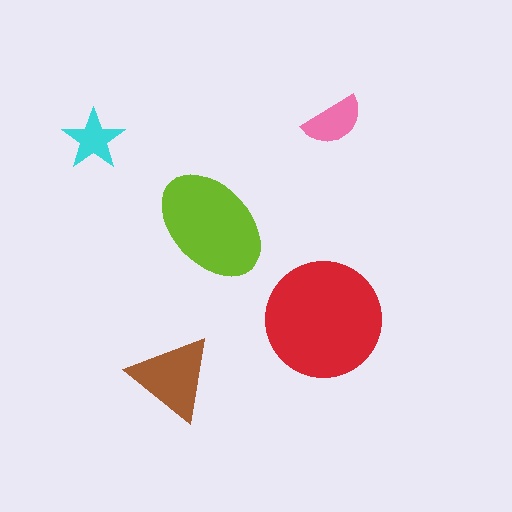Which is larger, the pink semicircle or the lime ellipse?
The lime ellipse.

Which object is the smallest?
The cyan star.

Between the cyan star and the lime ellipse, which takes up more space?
The lime ellipse.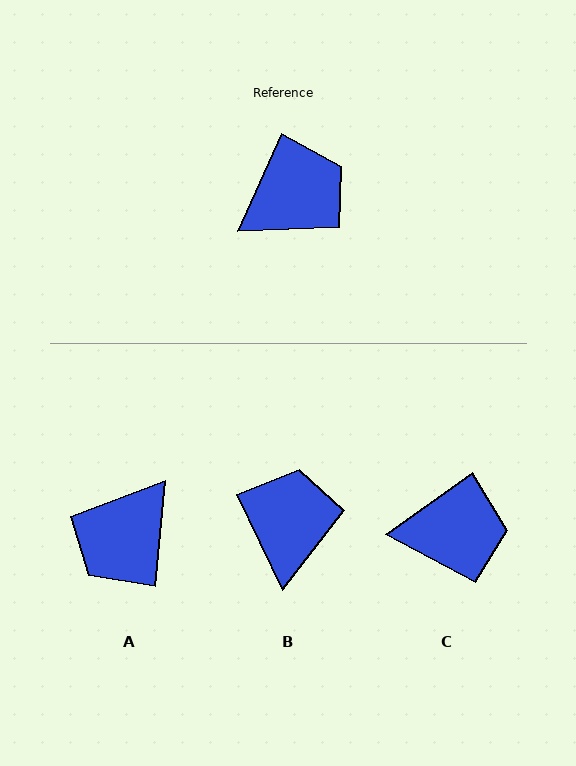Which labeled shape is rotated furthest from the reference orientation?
A, about 161 degrees away.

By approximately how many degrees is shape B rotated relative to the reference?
Approximately 50 degrees counter-clockwise.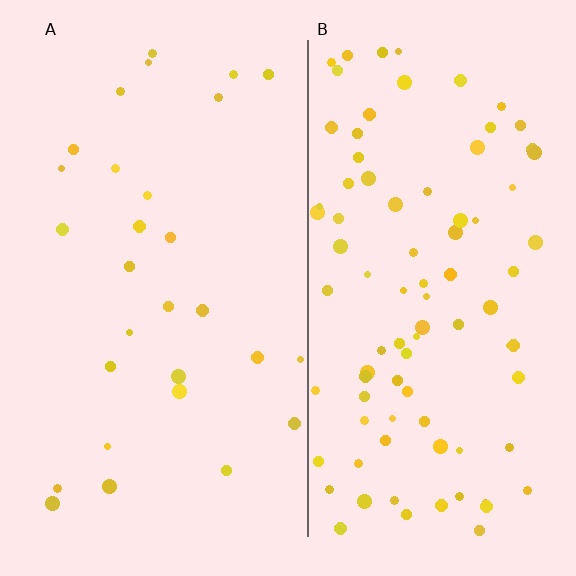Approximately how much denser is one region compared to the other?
Approximately 3.1× — region B over region A.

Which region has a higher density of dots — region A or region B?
B (the right).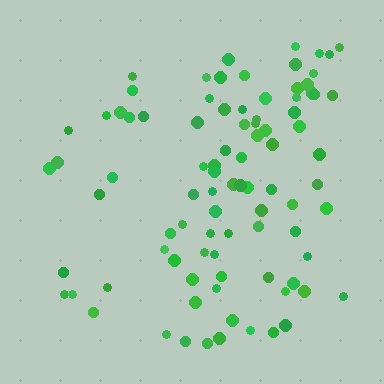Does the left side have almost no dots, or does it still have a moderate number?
Still a moderate number, just noticeably fewer than the right.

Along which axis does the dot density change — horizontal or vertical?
Horizontal.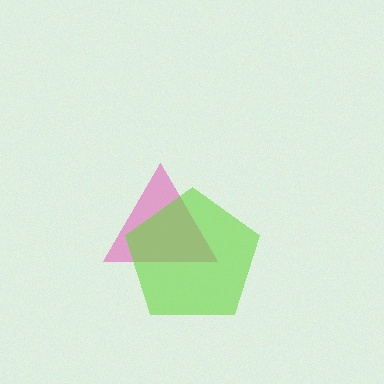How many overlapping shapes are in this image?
There are 2 overlapping shapes in the image.